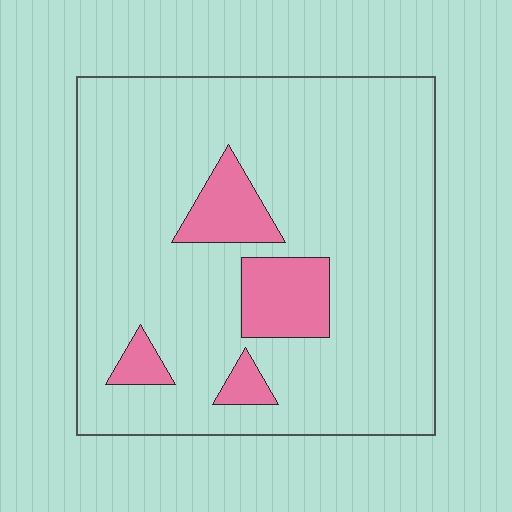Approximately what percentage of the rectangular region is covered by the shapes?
Approximately 15%.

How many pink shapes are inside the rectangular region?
4.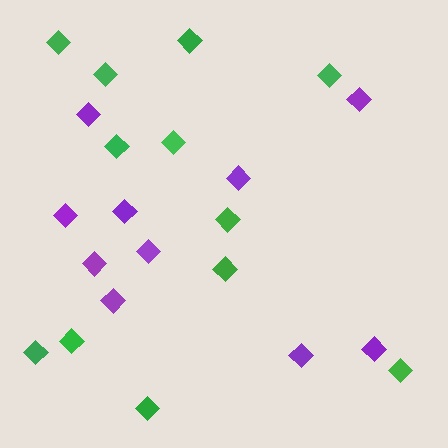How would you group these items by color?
There are 2 groups: one group of green diamonds (12) and one group of purple diamonds (10).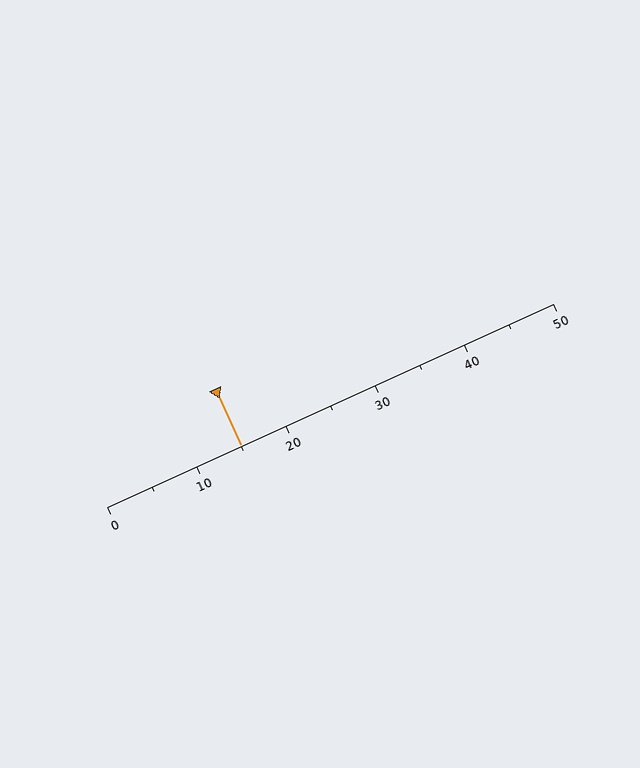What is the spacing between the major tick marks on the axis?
The major ticks are spaced 10 apart.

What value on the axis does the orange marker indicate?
The marker indicates approximately 15.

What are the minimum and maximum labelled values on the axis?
The axis runs from 0 to 50.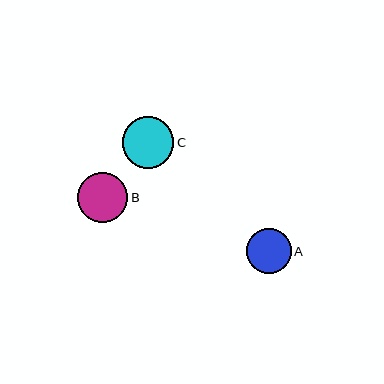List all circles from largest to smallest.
From largest to smallest: C, B, A.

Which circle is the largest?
Circle C is the largest with a size of approximately 52 pixels.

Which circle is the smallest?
Circle A is the smallest with a size of approximately 45 pixels.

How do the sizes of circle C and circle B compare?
Circle C and circle B are approximately the same size.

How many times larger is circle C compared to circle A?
Circle C is approximately 1.2 times the size of circle A.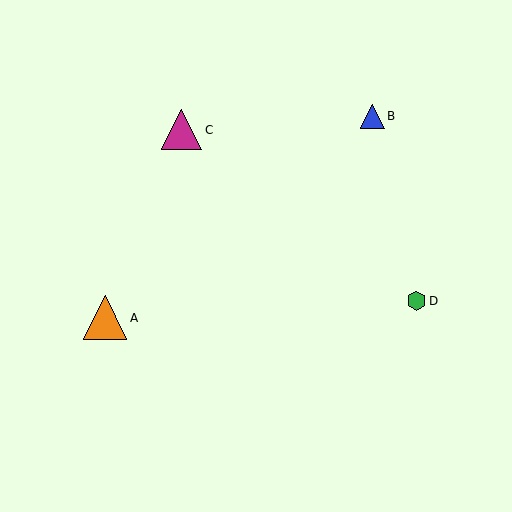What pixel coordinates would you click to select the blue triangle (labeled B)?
Click at (372, 116) to select the blue triangle B.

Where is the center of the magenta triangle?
The center of the magenta triangle is at (182, 130).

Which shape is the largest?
The orange triangle (labeled A) is the largest.